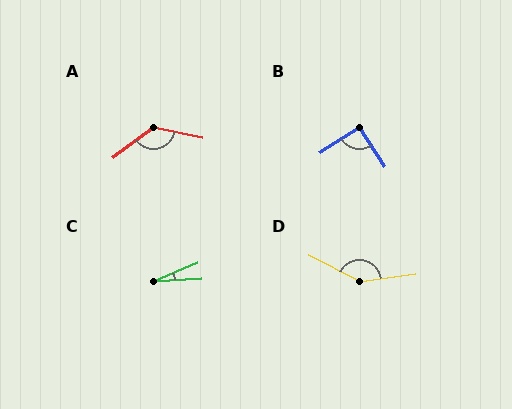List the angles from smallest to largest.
C (20°), B (91°), A (131°), D (145°).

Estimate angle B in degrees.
Approximately 91 degrees.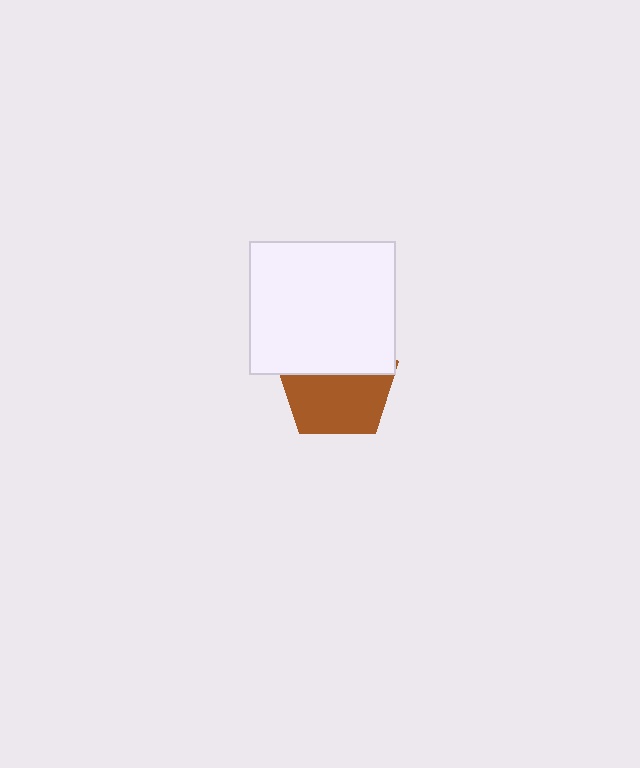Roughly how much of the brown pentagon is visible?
About half of it is visible (roughly 56%).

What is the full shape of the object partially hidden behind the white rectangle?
The partially hidden object is a brown pentagon.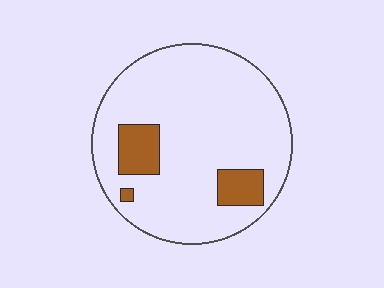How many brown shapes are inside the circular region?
3.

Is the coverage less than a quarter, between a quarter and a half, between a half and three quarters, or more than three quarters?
Less than a quarter.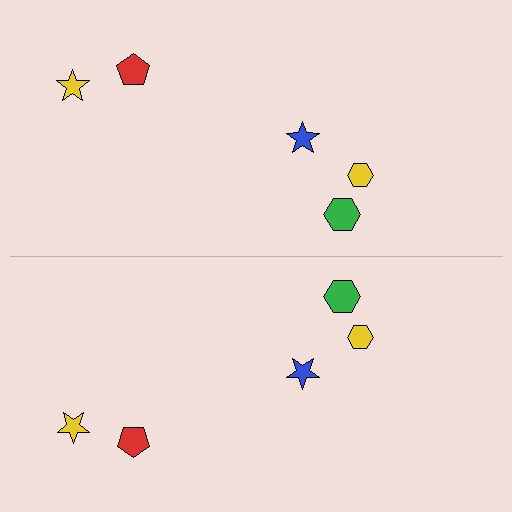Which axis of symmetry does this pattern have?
The pattern has a horizontal axis of symmetry running through the center of the image.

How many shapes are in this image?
There are 10 shapes in this image.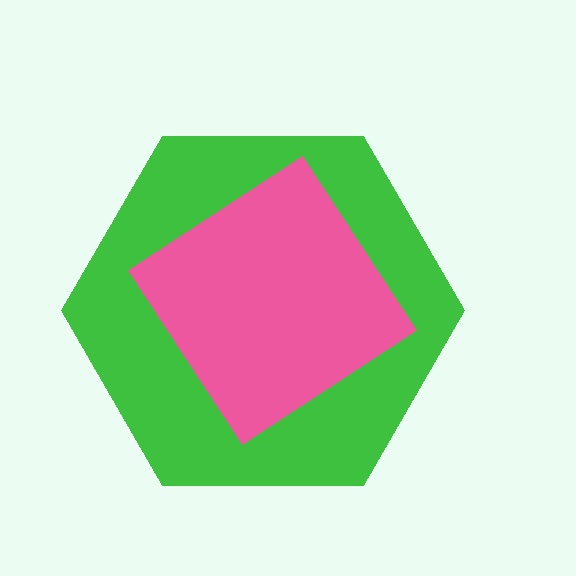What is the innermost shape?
The pink diamond.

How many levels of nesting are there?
2.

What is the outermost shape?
The green hexagon.